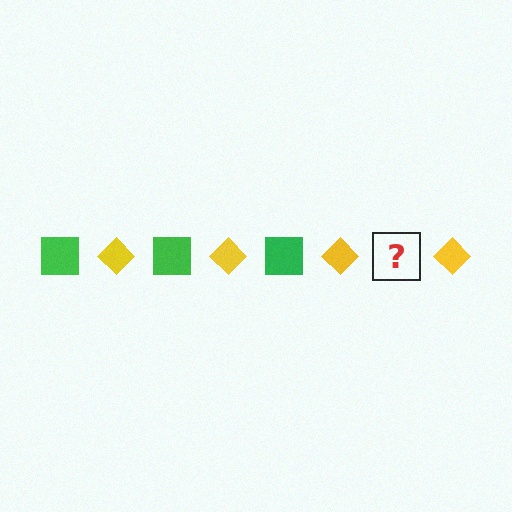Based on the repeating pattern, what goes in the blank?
The blank should be a green square.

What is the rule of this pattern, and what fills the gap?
The rule is that the pattern alternates between green square and yellow diamond. The gap should be filled with a green square.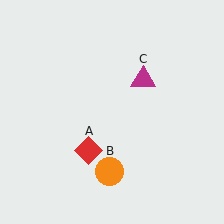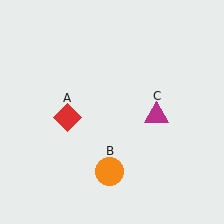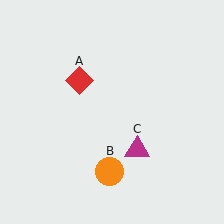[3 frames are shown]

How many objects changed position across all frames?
2 objects changed position: red diamond (object A), magenta triangle (object C).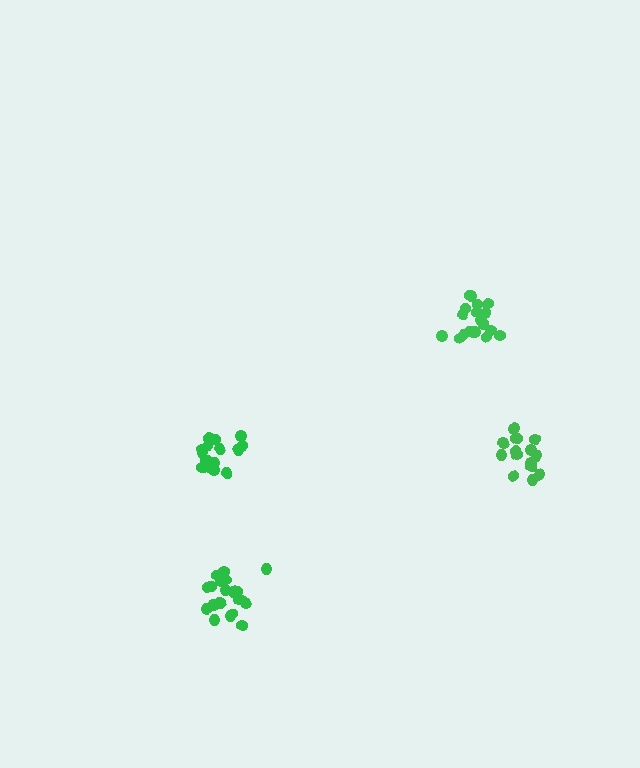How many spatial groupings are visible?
There are 4 spatial groupings.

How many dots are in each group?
Group 1: 17 dots, Group 2: 19 dots, Group 3: 16 dots, Group 4: 21 dots (73 total).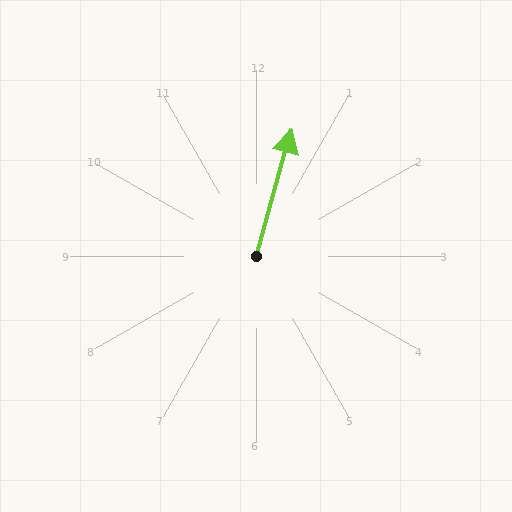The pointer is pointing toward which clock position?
Roughly 1 o'clock.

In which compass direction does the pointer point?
North.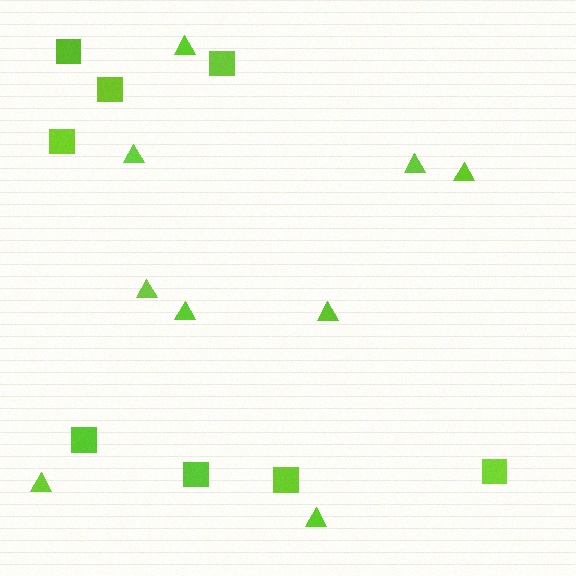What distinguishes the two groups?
There are 2 groups: one group of squares (8) and one group of triangles (9).